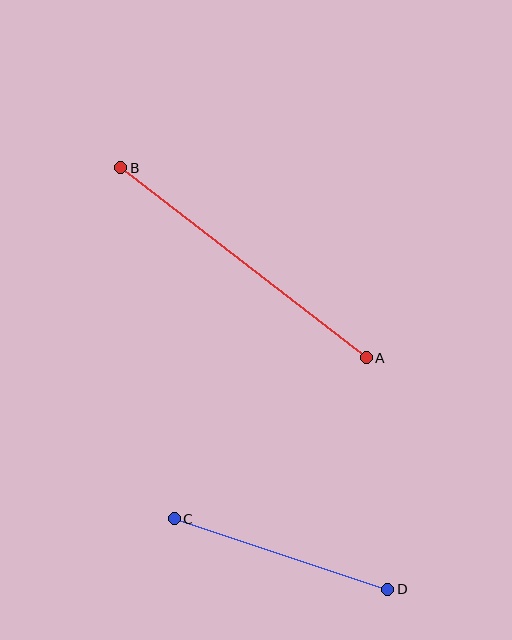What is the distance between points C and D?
The distance is approximately 225 pixels.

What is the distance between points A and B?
The distance is approximately 311 pixels.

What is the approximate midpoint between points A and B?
The midpoint is at approximately (243, 263) pixels.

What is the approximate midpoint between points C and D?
The midpoint is at approximately (281, 554) pixels.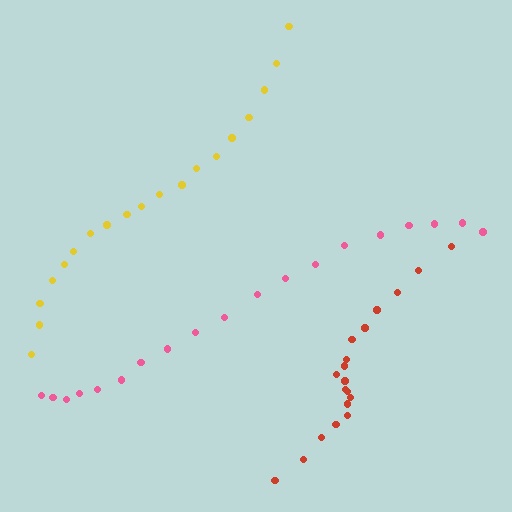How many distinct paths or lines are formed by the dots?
There are 3 distinct paths.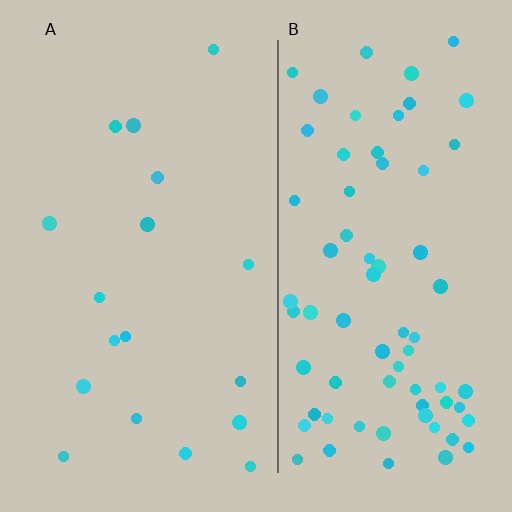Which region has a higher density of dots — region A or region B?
B (the right).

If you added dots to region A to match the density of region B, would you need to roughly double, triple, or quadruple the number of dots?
Approximately quadruple.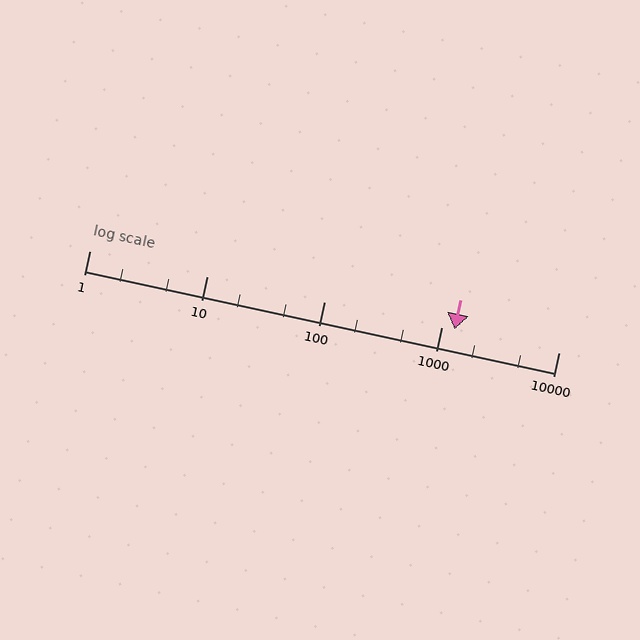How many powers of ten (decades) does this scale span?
The scale spans 4 decades, from 1 to 10000.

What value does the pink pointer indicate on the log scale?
The pointer indicates approximately 1300.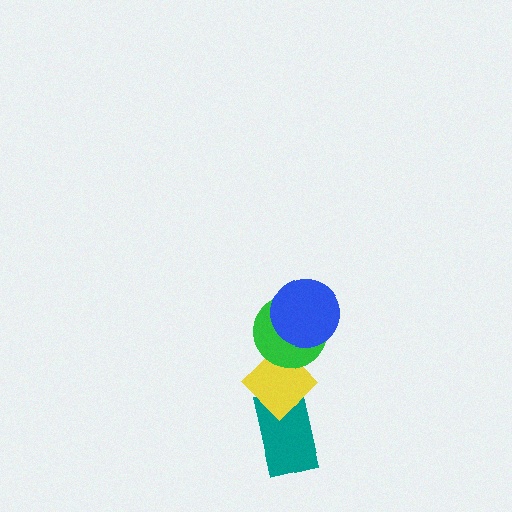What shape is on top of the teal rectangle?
The yellow diamond is on top of the teal rectangle.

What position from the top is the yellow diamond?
The yellow diamond is 3rd from the top.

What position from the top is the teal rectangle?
The teal rectangle is 4th from the top.